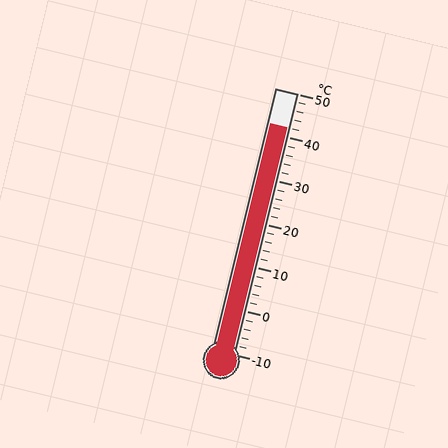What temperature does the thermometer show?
The thermometer shows approximately 42°C.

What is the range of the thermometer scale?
The thermometer scale ranges from -10°C to 50°C.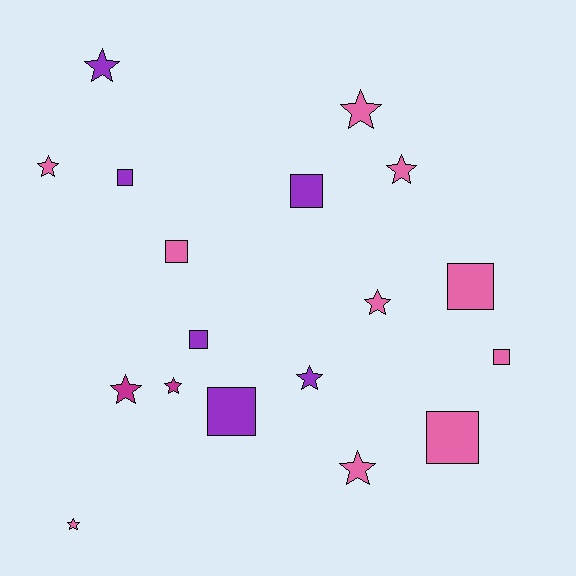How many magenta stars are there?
There are 2 magenta stars.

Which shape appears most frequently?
Star, with 10 objects.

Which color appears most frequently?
Pink, with 10 objects.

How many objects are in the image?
There are 18 objects.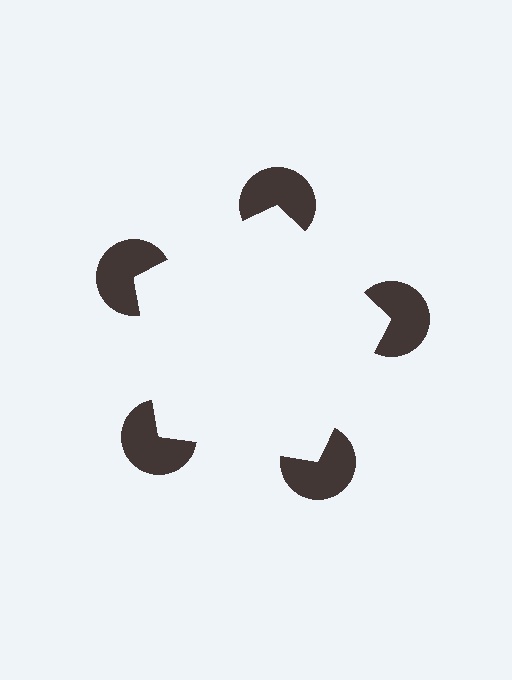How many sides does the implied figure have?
5 sides.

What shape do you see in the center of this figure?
An illusory pentagon — its edges are inferred from the aligned wedge cuts in the pac-man discs, not physically drawn.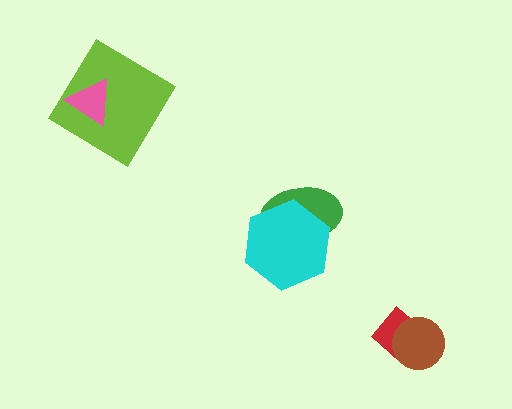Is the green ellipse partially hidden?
Yes, it is partially covered by another shape.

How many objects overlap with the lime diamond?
1 object overlaps with the lime diamond.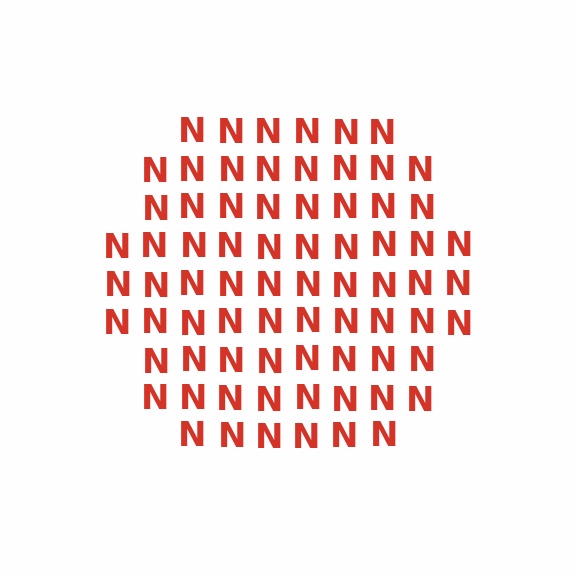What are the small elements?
The small elements are letter N's.